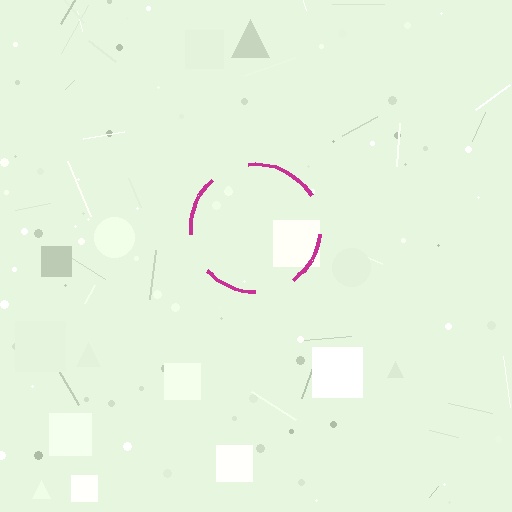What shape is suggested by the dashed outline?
The dashed outline suggests a circle.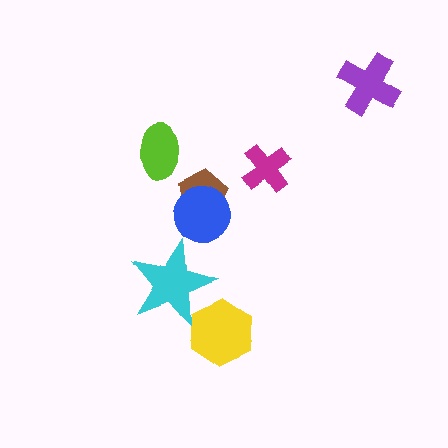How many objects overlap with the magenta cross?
0 objects overlap with the magenta cross.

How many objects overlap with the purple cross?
0 objects overlap with the purple cross.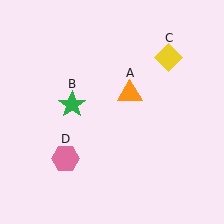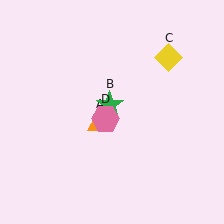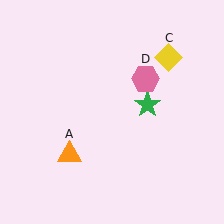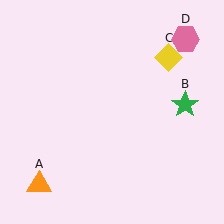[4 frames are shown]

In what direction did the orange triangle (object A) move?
The orange triangle (object A) moved down and to the left.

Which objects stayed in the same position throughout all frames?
Yellow diamond (object C) remained stationary.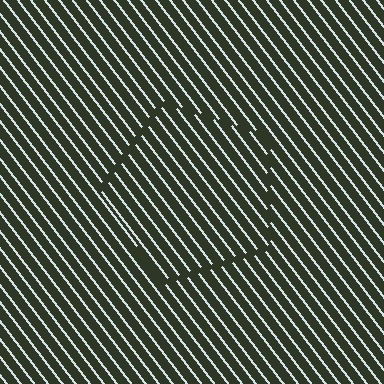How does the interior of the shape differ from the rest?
The interior of the shape contains the same grating, shifted by half a period — the contour is defined by the phase discontinuity where line-ends from the inner and outer gratings abut.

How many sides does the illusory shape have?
5 sides — the line-ends trace a pentagon.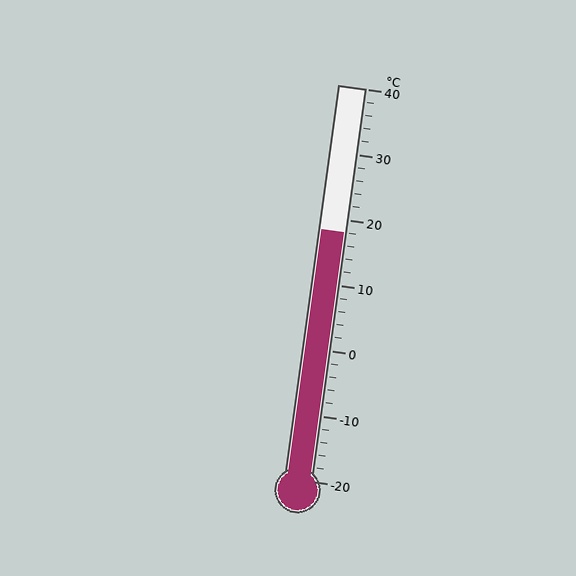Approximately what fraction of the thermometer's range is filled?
The thermometer is filled to approximately 65% of its range.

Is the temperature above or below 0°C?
The temperature is above 0°C.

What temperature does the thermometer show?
The thermometer shows approximately 18°C.